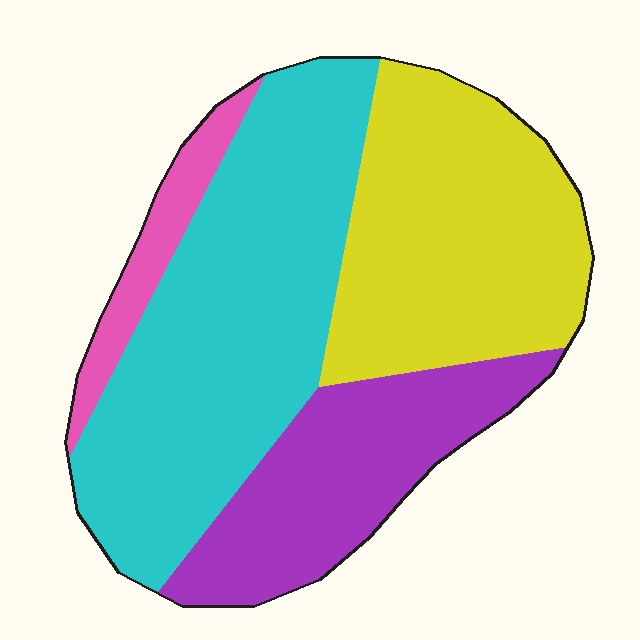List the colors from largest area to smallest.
From largest to smallest: cyan, yellow, purple, pink.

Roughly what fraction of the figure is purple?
Purple takes up about one fifth (1/5) of the figure.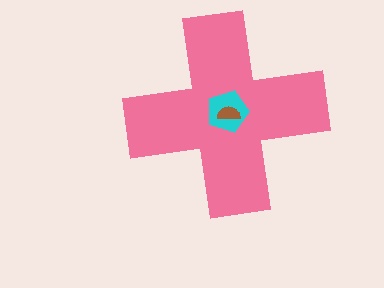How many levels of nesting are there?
3.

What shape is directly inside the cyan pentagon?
The brown semicircle.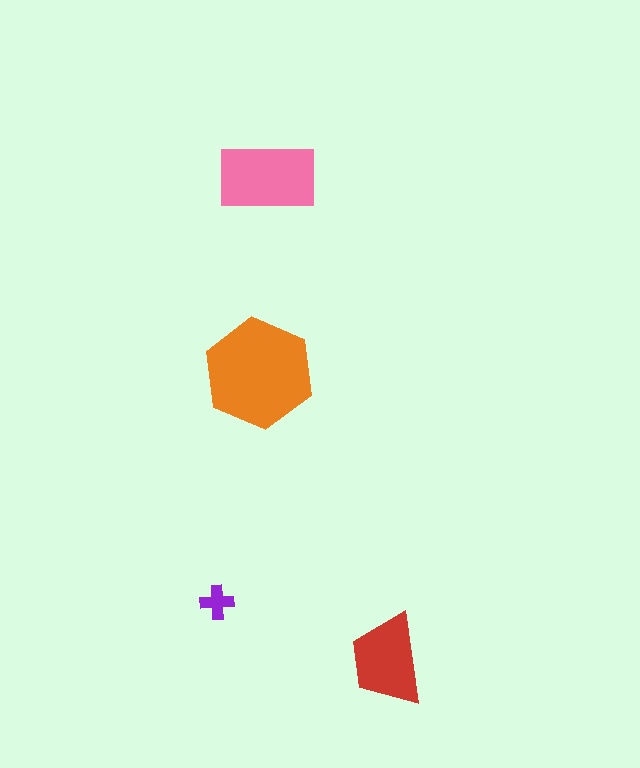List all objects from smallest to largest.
The purple cross, the red trapezoid, the pink rectangle, the orange hexagon.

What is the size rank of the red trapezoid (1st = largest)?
3rd.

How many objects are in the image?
There are 4 objects in the image.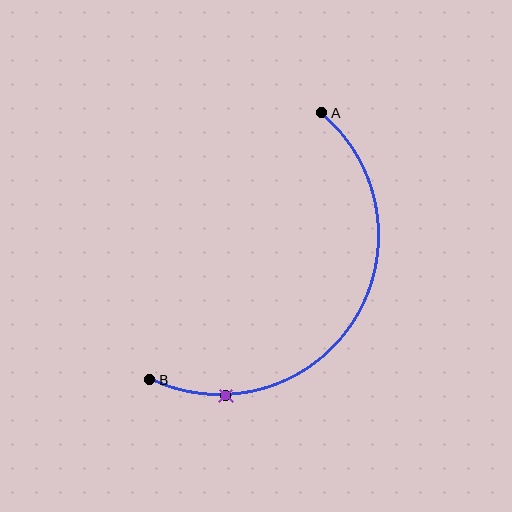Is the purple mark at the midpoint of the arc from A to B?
No. The purple mark lies on the arc but is closer to endpoint B. The arc midpoint would be at the point on the curve equidistant along the arc from both A and B.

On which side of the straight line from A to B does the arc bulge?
The arc bulges to the right of the straight line connecting A and B.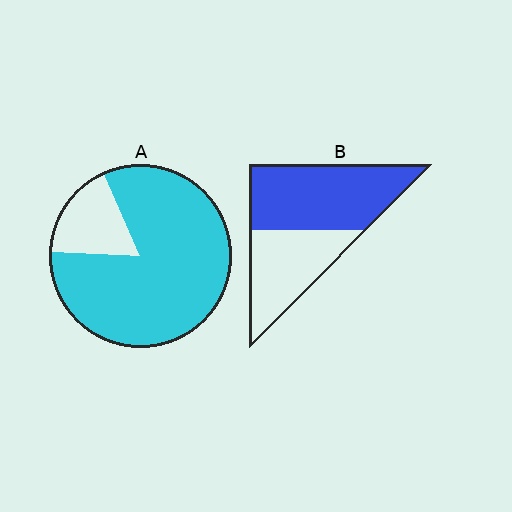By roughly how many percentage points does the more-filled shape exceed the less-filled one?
By roughly 25 percentage points (A over B).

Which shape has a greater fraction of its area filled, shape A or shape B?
Shape A.